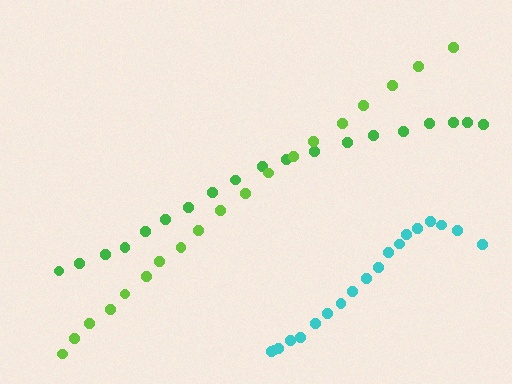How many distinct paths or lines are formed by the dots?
There are 3 distinct paths.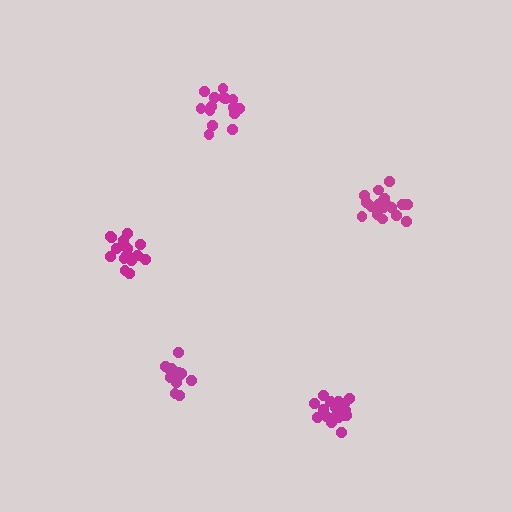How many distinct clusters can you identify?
There are 5 distinct clusters.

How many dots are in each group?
Group 1: 15 dots, Group 2: 18 dots, Group 3: 15 dots, Group 4: 19 dots, Group 5: 18 dots (85 total).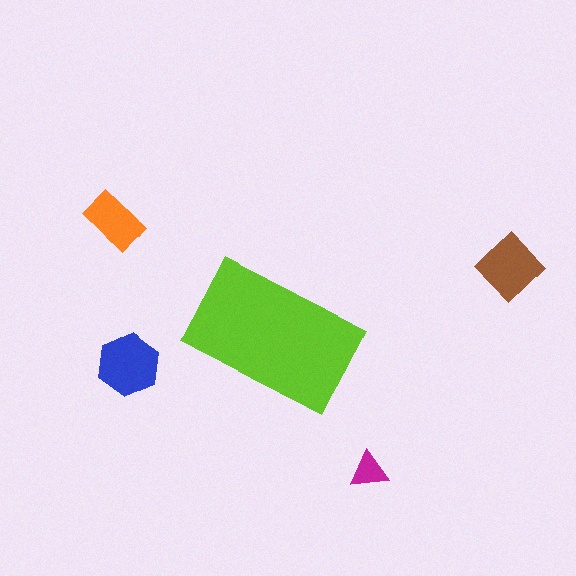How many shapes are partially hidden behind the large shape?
0 shapes are partially hidden.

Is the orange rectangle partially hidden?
No, the orange rectangle is fully visible.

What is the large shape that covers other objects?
A lime rectangle.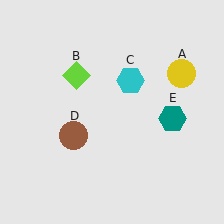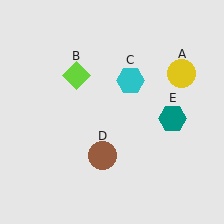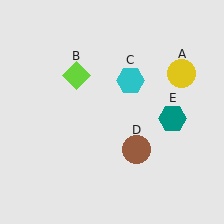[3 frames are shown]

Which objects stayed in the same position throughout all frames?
Yellow circle (object A) and lime diamond (object B) and cyan hexagon (object C) and teal hexagon (object E) remained stationary.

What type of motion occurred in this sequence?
The brown circle (object D) rotated counterclockwise around the center of the scene.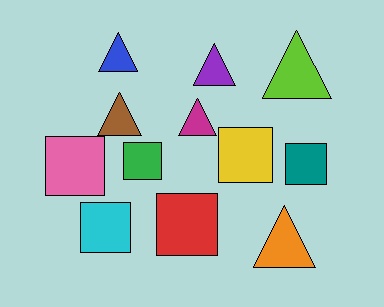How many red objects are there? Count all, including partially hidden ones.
There is 1 red object.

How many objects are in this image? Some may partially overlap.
There are 12 objects.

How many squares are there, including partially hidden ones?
There are 6 squares.